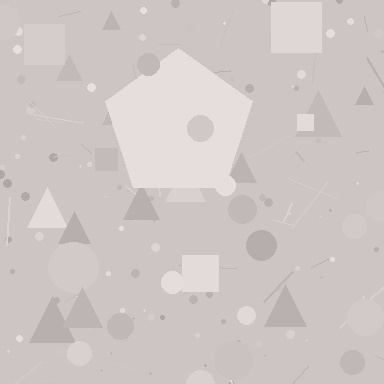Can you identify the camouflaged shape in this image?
The camouflaged shape is a pentagon.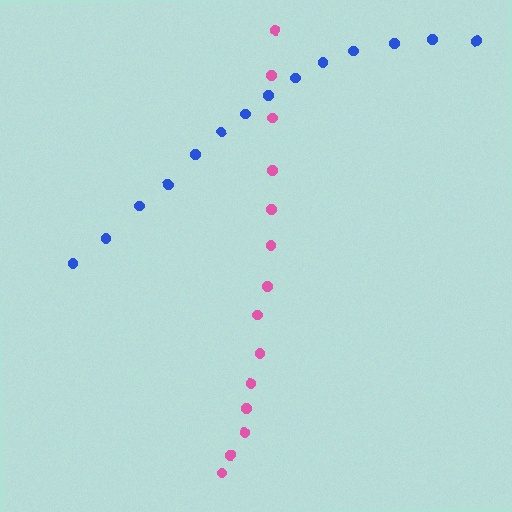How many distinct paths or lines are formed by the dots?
There are 2 distinct paths.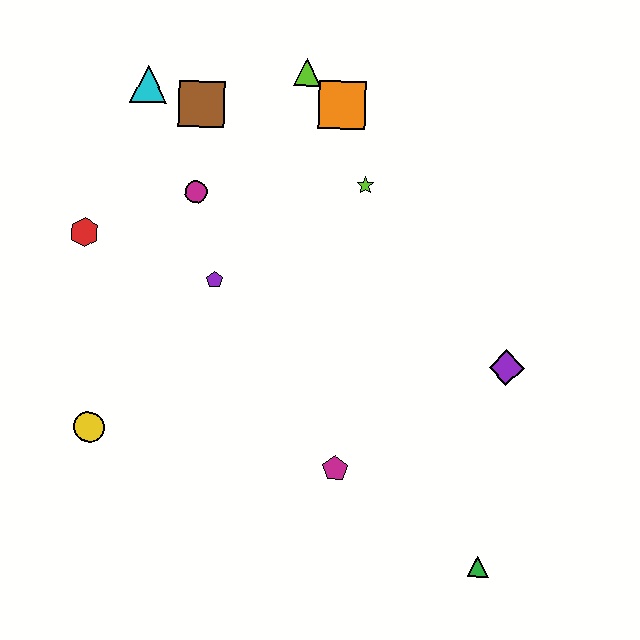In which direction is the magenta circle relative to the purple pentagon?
The magenta circle is above the purple pentagon.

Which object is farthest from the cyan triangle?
The green triangle is farthest from the cyan triangle.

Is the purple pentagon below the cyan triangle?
Yes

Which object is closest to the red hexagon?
The magenta circle is closest to the red hexagon.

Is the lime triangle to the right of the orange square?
No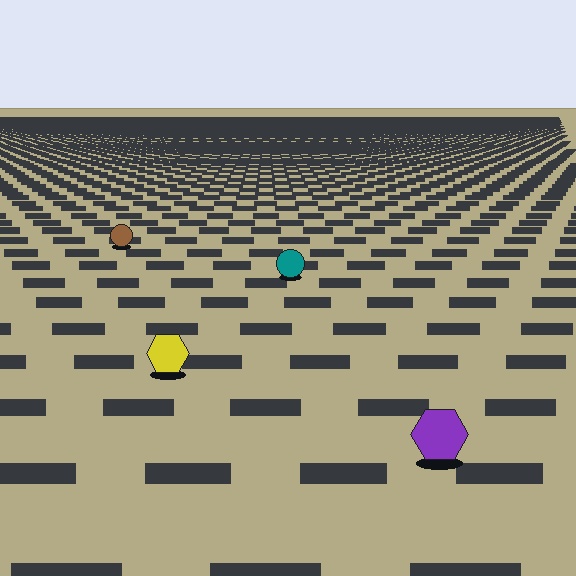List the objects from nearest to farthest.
From nearest to farthest: the purple hexagon, the yellow hexagon, the teal circle, the brown circle.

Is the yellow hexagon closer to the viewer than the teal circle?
Yes. The yellow hexagon is closer — you can tell from the texture gradient: the ground texture is coarser near it.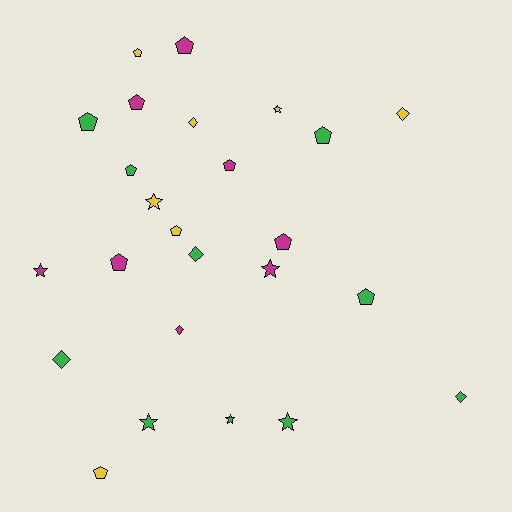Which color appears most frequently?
Green, with 10 objects.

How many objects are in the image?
There are 25 objects.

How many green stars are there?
There are 3 green stars.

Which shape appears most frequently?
Pentagon, with 12 objects.